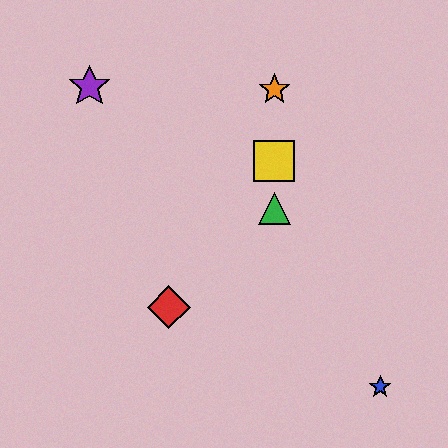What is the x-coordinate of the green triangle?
The green triangle is at x≈274.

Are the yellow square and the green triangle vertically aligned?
Yes, both are at x≈274.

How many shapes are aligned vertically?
3 shapes (the green triangle, the yellow square, the orange star) are aligned vertically.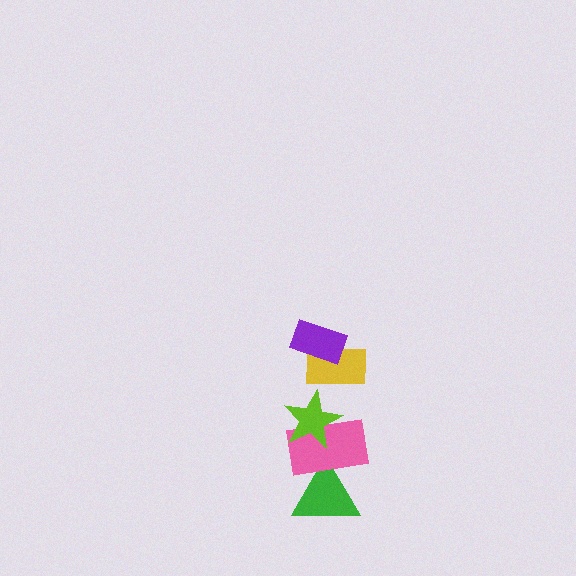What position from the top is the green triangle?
The green triangle is 5th from the top.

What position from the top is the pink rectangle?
The pink rectangle is 4th from the top.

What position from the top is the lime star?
The lime star is 3rd from the top.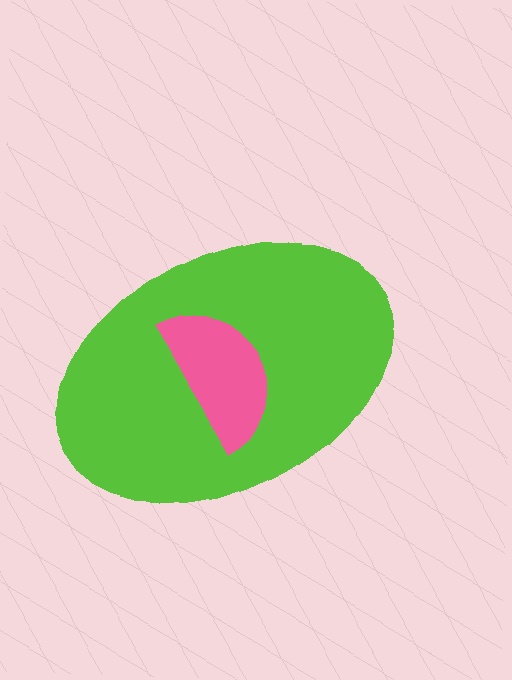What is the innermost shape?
The pink semicircle.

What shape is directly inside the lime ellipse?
The pink semicircle.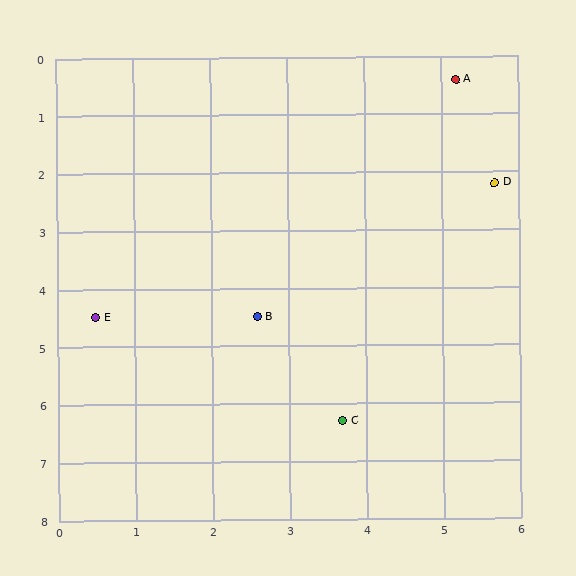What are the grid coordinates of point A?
Point A is at approximately (5.2, 0.4).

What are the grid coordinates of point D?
Point D is at approximately (5.7, 2.2).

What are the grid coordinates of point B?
Point B is at approximately (2.6, 4.5).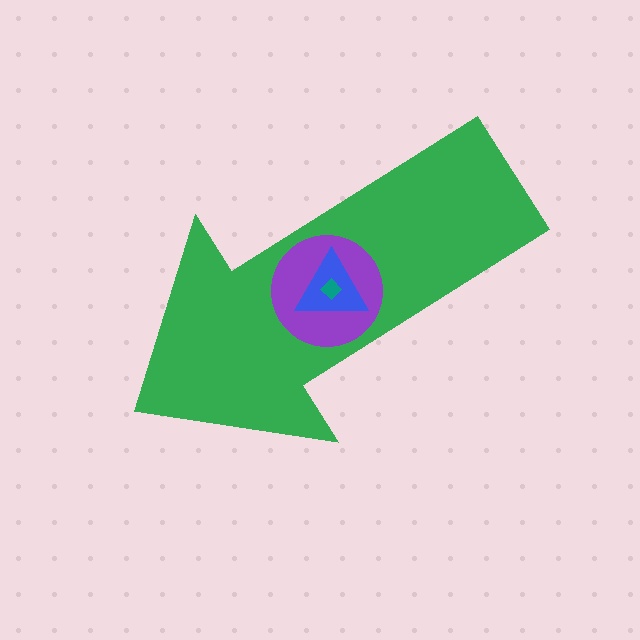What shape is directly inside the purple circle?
The blue triangle.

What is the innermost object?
The teal diamond.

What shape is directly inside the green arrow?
The purple circle.